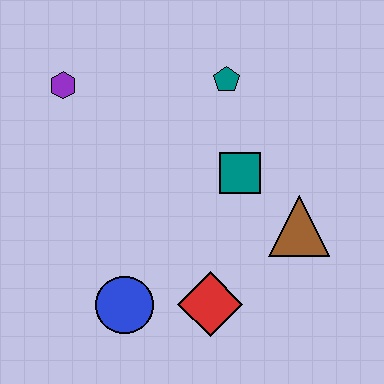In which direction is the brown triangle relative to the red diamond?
The brown triangle is to the right of the red diamond.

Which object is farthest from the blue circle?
The teal pentagon is farthest from the blue circle.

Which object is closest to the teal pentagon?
The teal square is closest to the teal pentagon.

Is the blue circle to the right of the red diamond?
No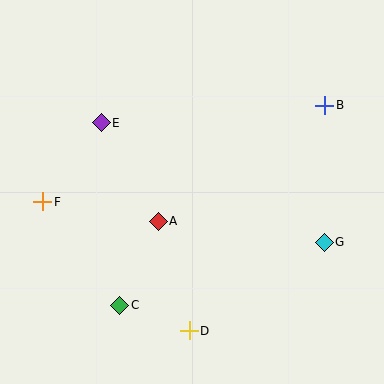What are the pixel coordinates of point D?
Point D is at (189, 331).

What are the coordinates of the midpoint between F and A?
The midpoint between F and A is at (100, 211).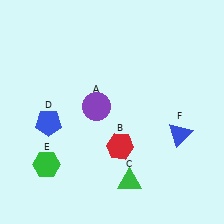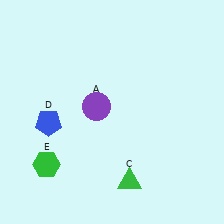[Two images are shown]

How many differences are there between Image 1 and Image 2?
There are 2 differences between the two images.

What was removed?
The blue triangle (F), the red hexagon (B) were removed in Image 2.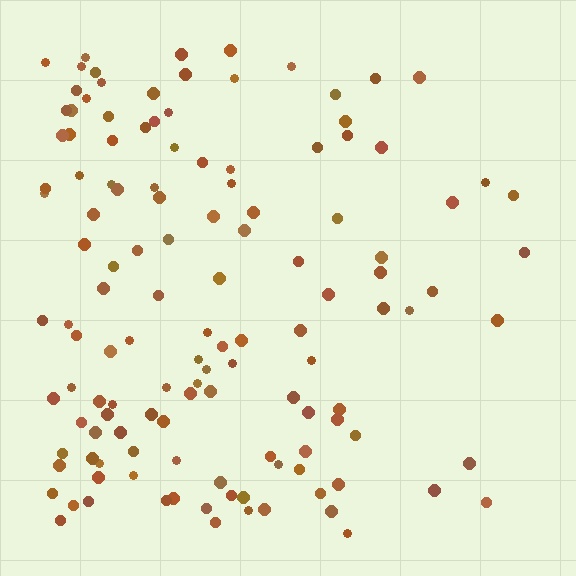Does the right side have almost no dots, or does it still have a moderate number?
Still a moderate number, just noticeably fewer than the left.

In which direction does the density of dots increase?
From right to left, with the left side densest.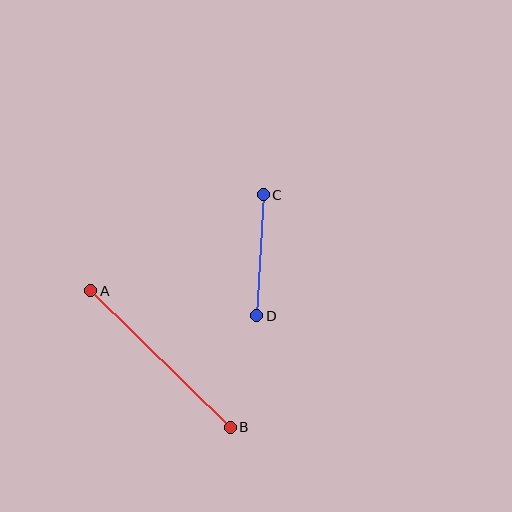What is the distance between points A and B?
The distance is approximately 195 pixels.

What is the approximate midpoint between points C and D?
The midpoint is at approximately (260, 255) pixels.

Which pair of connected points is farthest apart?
Points A and B are farthest apart.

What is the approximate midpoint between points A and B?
The midpoint is at approximately (160, 359) pixels.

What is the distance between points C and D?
The distance is approximately 121 pixels.